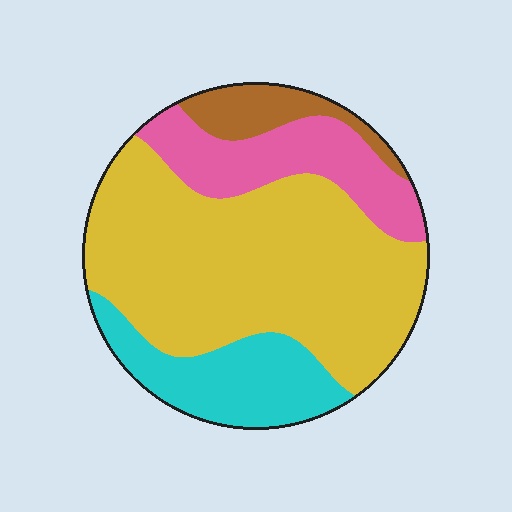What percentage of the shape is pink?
Pink covers 18% of the shape.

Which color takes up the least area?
Brown, at roughly 10%.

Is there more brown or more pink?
Pink.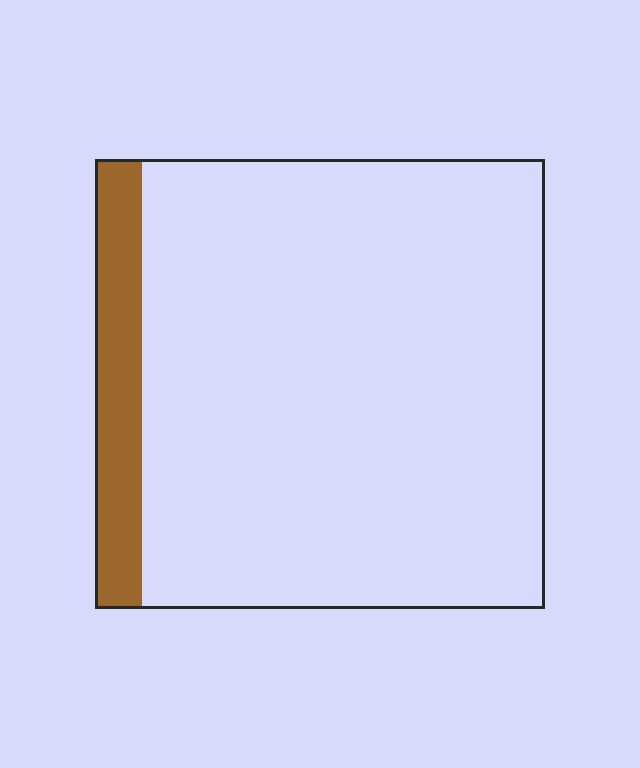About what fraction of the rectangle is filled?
About one tenth (1/10).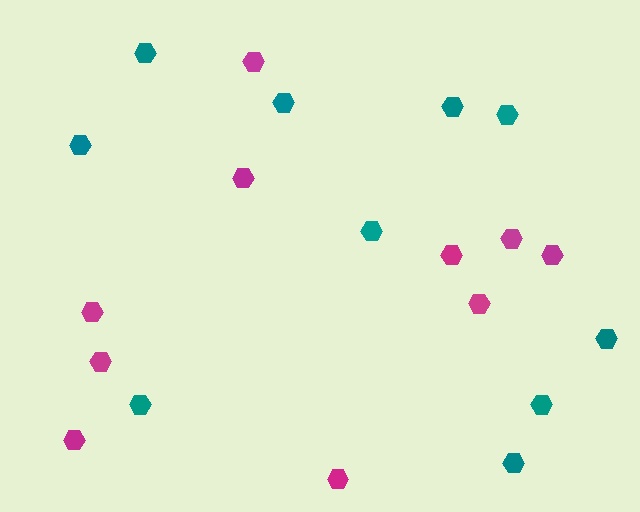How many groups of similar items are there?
There are 2 groups: one group of magenta hexagons (10) and one group of teal hexagons (10).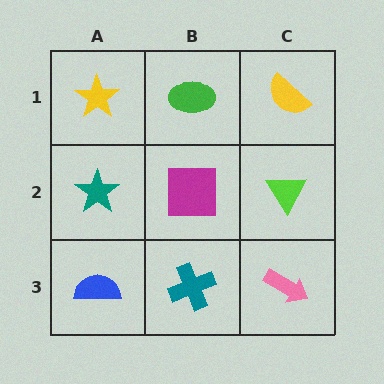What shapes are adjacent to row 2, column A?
A yellow star (row 1, column A), a blue semicircle (row 3, column A), a magenta square (row 2, column B).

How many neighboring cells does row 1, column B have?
3.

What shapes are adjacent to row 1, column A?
A teal star (row 2, column A), a green ellipse (row 1, column B).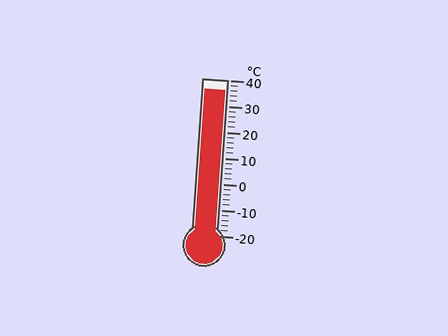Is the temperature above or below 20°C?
The temperature is above 20°C.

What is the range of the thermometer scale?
The thermometer scale ranges from -20°C to 40°C.